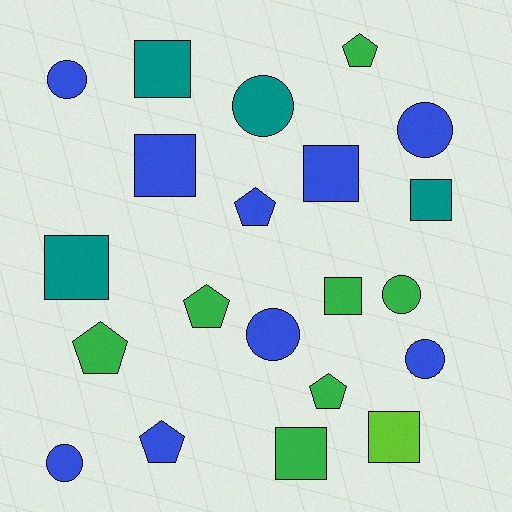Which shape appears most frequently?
Square, with 8 objects.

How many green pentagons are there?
There are 4 green pentagons.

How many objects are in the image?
There are 21 objects.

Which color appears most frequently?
Blue, with 9 objects.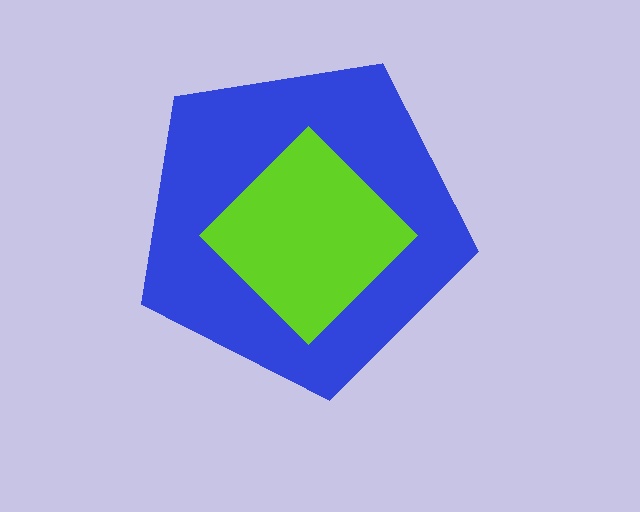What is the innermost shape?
The lime diamond.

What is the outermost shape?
The blue pentagon.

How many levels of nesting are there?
2.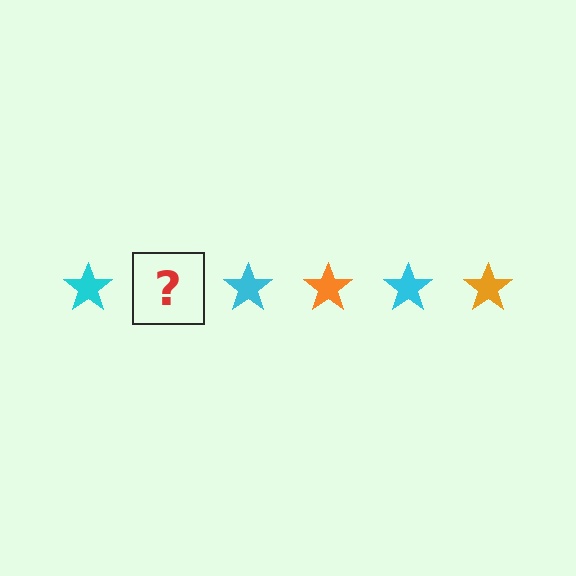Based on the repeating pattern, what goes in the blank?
The blank should be an orange star.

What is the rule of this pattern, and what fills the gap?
The rule is that the pattern cycles through cyan, orange stars. The gap should be filled with an orange star.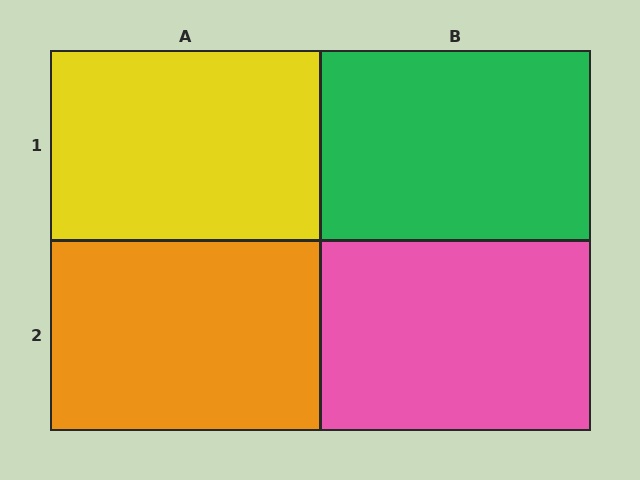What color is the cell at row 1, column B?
Green.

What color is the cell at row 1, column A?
Yellow.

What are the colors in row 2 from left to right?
Orange, pink.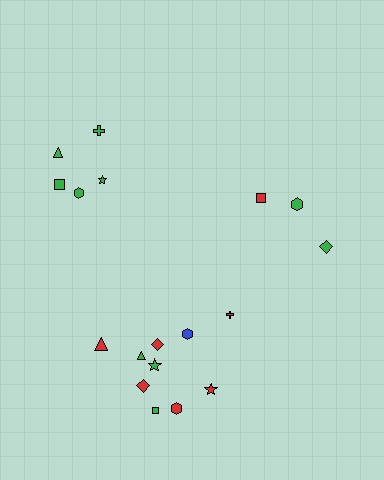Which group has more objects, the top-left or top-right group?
The top-left group.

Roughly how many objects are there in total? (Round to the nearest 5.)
Roughly 20 objects in total.